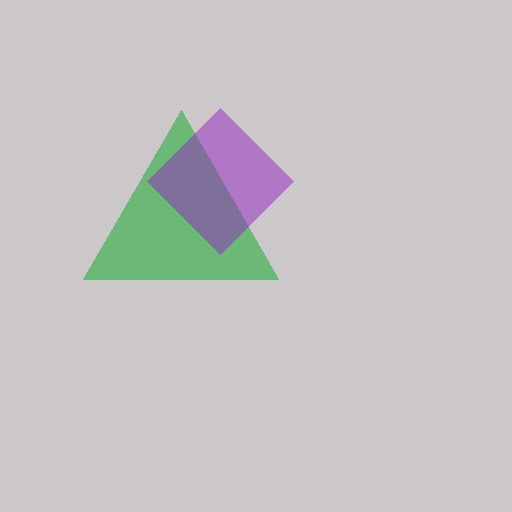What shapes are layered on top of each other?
The layered shapes are: a green triangle, a purple diamond.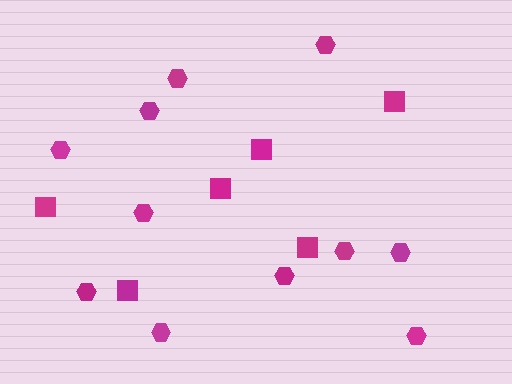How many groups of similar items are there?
There are 2 groups: one group of hexagons (11) and one group of squares (6).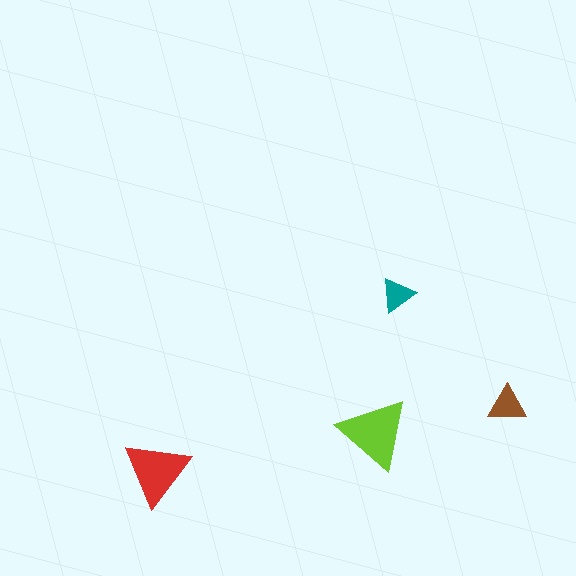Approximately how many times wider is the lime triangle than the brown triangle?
About 2 times wider.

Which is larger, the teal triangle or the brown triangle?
The brown one.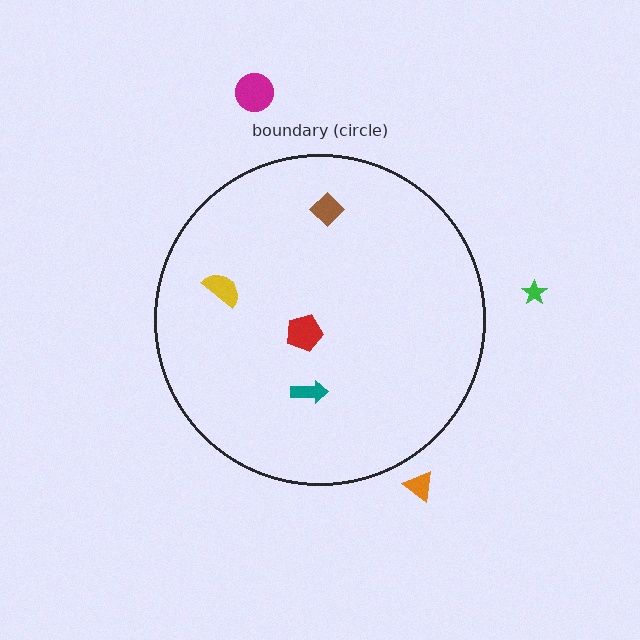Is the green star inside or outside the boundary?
Outside.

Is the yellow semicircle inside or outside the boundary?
Inside.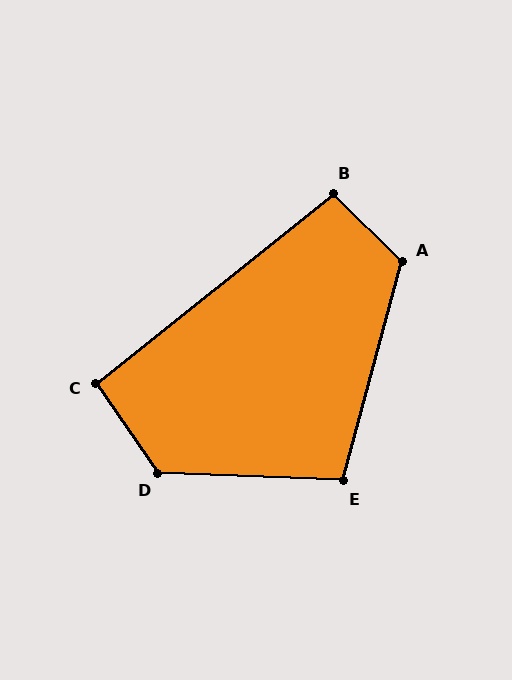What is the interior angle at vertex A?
Approximately 120 degrees (obtuse).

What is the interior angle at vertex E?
Approximately 103 degrees (obtuse).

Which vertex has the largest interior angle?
D, at approximately 127 degrees.